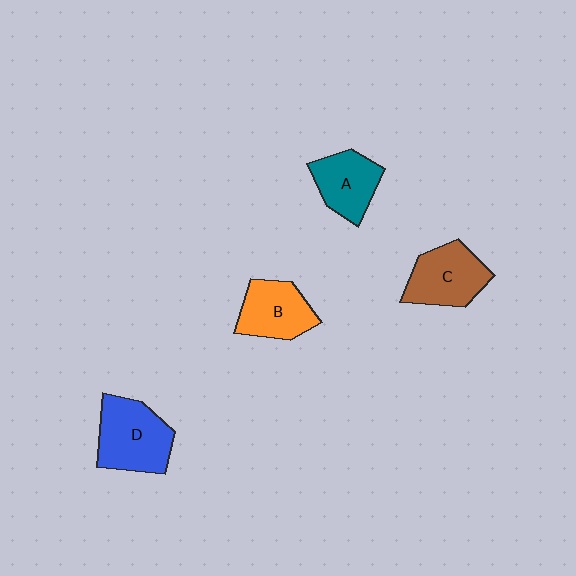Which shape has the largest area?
Shape D (blue).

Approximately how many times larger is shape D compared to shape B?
Approximately 1.3 times.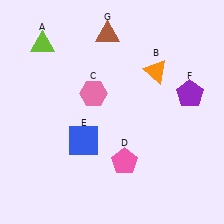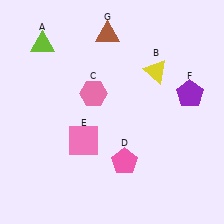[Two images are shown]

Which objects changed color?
B changed from orange to yellow. E changed from blue to pink.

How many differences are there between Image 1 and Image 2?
There are 2 differences between the two images.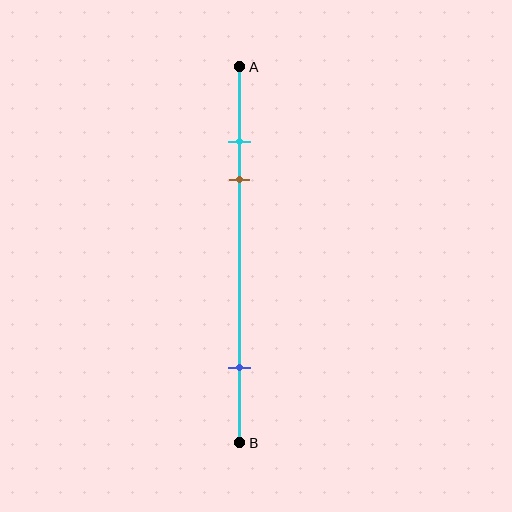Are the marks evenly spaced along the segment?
No, the marks are not evenly spaced.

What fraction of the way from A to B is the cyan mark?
The cyan mark is approximately 20% (0.2) of the way from A to B.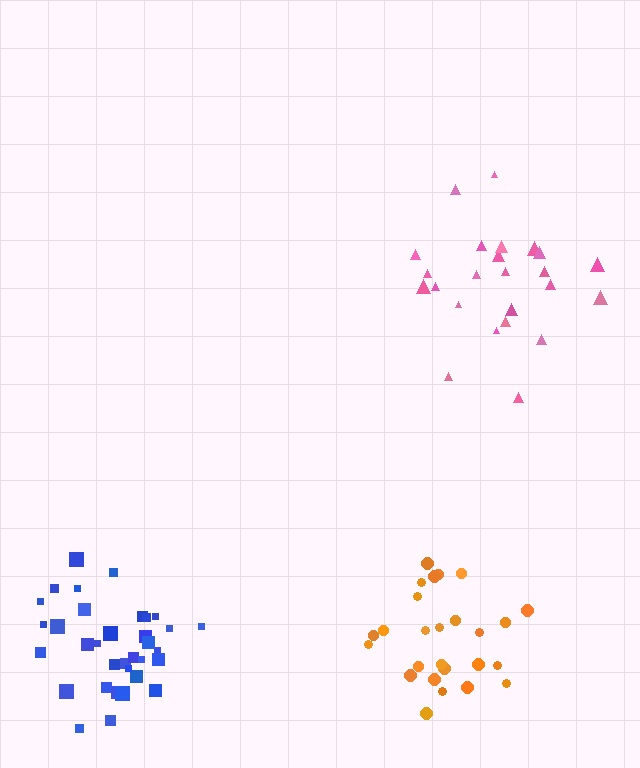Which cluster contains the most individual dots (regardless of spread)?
Blue (34).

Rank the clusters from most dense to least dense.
orange, blue, pink.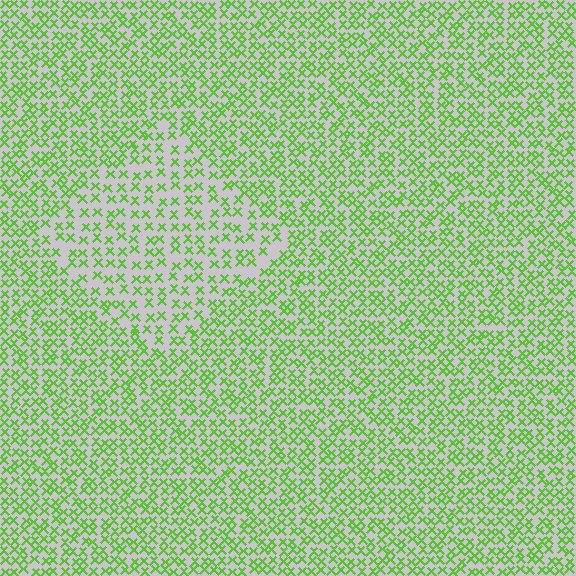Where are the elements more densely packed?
The elements are more densely packed outside the diamond boundary.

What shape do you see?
I see a diamond.